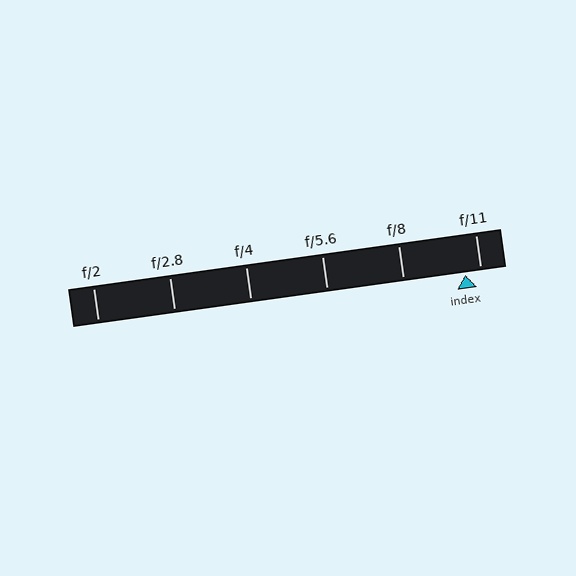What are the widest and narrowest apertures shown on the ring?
The widest aperture shown is f/2 and the narrowest is f/11.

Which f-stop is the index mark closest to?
The index mark is closest to f/11.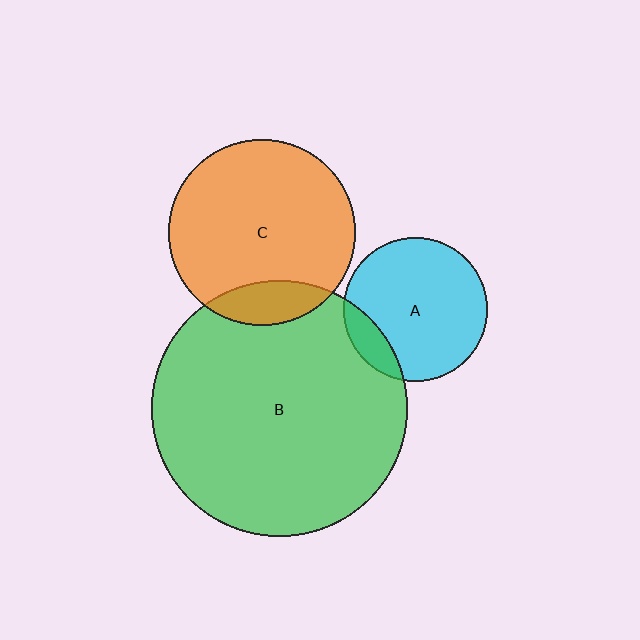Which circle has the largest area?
Circle B (green).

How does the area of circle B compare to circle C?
Approximately 1.9 times.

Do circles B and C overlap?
Yes.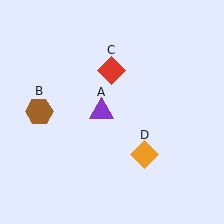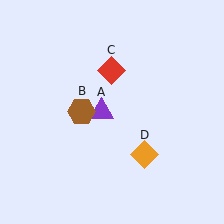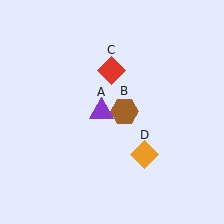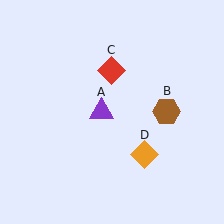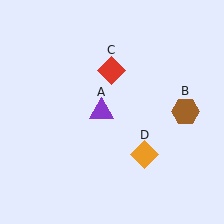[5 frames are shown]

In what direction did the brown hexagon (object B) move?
The brown hexagon (object B) moved right.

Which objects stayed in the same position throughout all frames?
Purple triangle (object A) and red diamond (object C) and orange diamond (object D) remained stationary.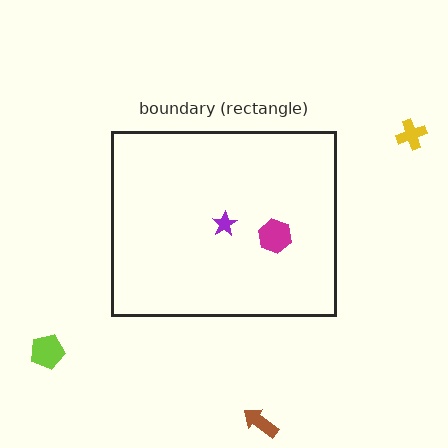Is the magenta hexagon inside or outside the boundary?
Inside.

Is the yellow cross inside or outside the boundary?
Outside.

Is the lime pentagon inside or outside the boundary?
Outside.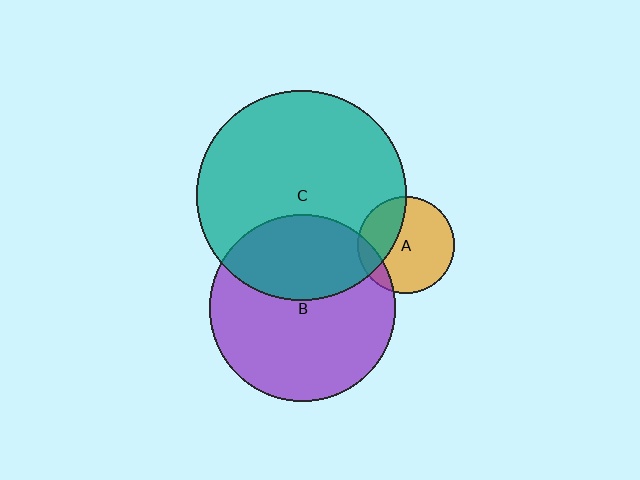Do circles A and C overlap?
Yes.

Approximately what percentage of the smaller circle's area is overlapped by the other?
Approximately 30%.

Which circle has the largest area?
Circle C (teal).